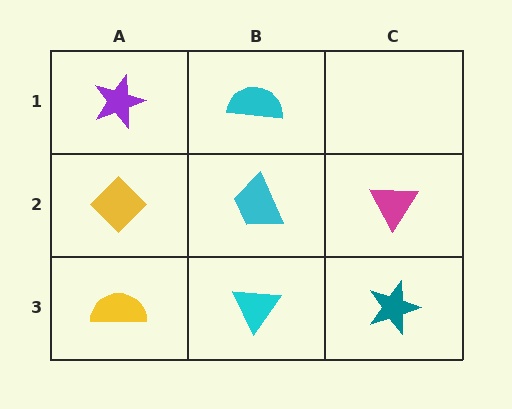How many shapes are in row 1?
2 shapes.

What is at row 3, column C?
A teal star.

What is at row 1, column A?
A purple star.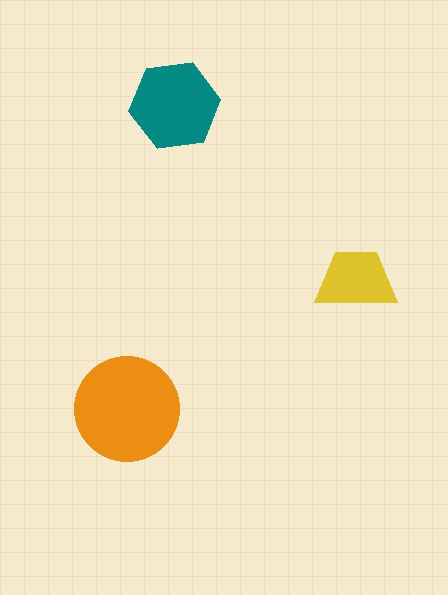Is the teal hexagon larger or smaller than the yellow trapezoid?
Larger.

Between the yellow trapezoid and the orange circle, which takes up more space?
The orange circle.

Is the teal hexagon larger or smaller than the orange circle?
Smaller.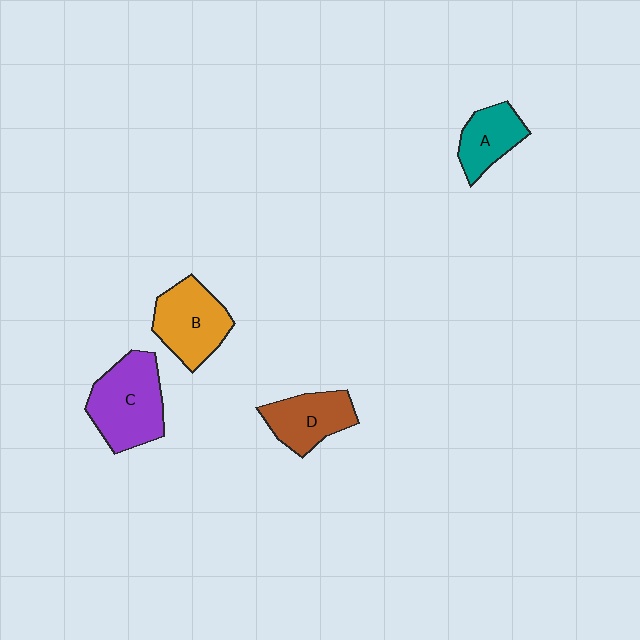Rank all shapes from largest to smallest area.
From largest to smallest: C (purple), B (orange), D (brown), A (teal).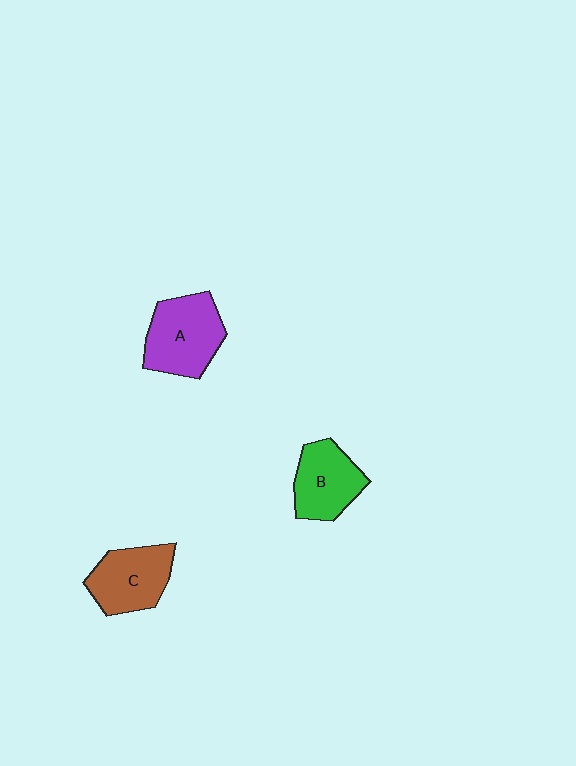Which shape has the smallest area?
Shape B (green).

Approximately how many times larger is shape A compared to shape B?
Approximately 1.2 times.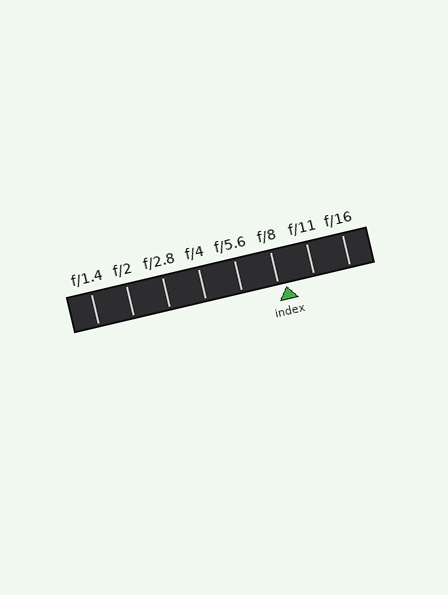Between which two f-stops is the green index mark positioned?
The index mark is between f/8 and f/11.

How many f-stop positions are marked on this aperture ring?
There are 8 f-stop positions marked.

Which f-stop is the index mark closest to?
The index mark is closest to f/8.